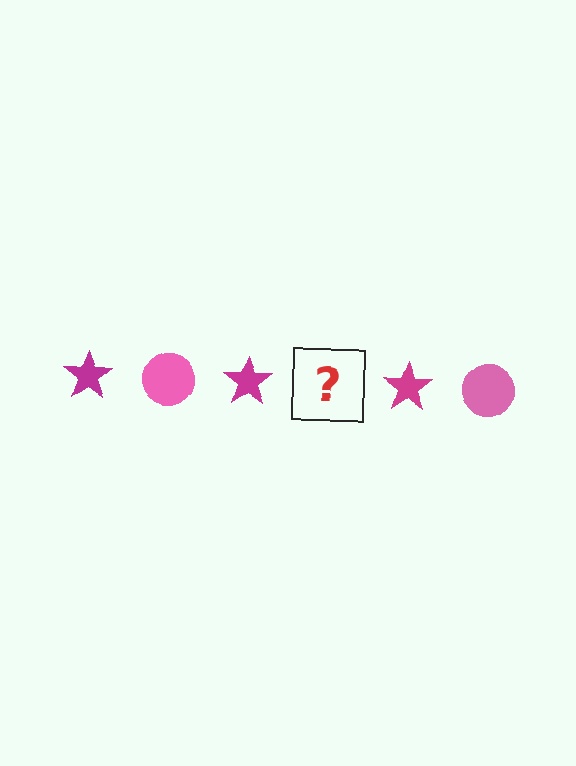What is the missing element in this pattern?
The missing element is a pink circle.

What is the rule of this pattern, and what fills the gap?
The rule is that the pattern alternates between magenta star and pink circle. The gap should be filled with a pink circle.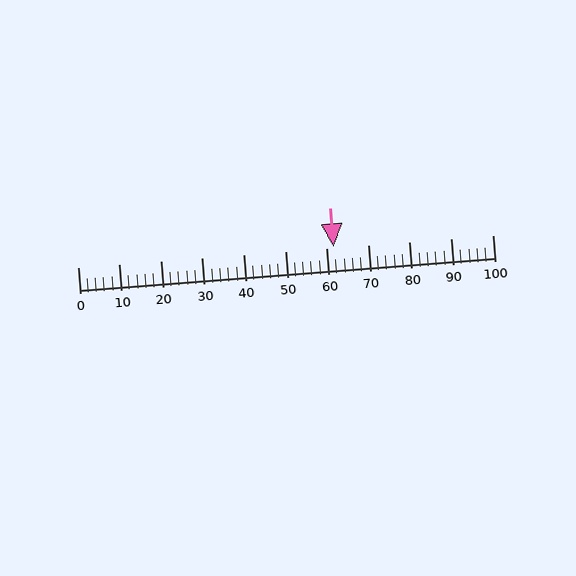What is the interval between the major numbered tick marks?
The major tick marks are spaced 10 units apart.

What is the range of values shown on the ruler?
The ruler shows values from 0 to 100.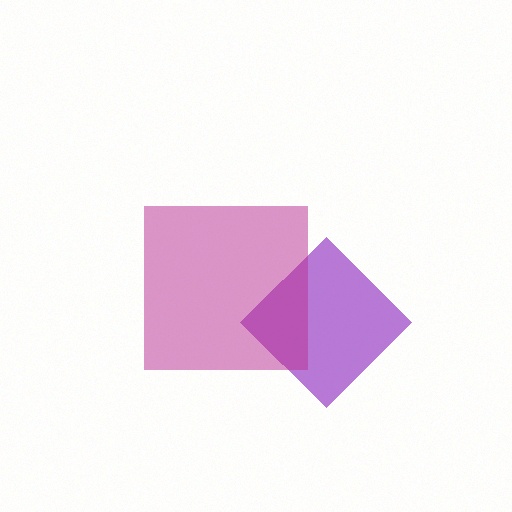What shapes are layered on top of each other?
The layered shapes are: a purple diamond, a magenta square.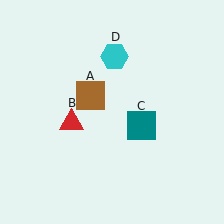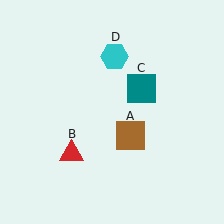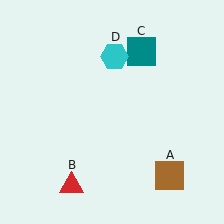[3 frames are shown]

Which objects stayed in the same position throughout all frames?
Cyan hexagon (object D) remained stationary.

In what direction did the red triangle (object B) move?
The red triangle (object B) moved down.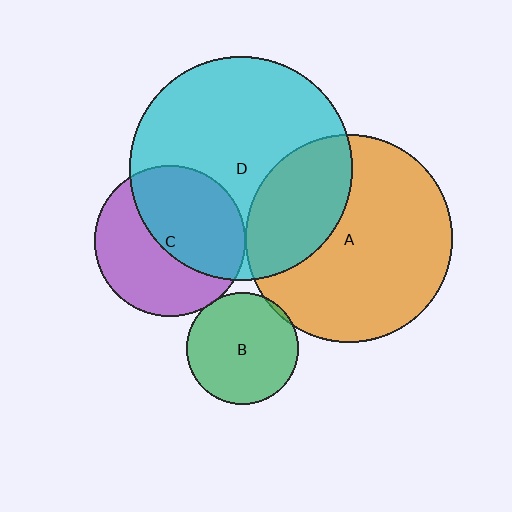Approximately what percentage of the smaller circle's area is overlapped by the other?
Approximately 50%.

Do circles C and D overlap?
Yes.